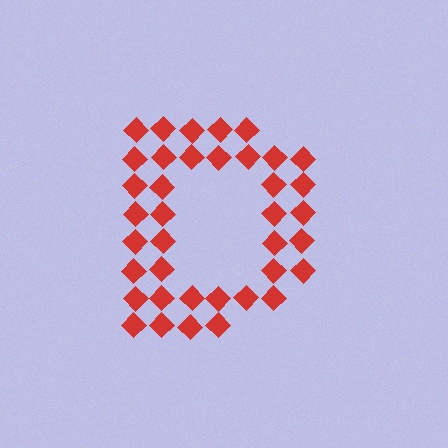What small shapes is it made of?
It is made of small diamonds.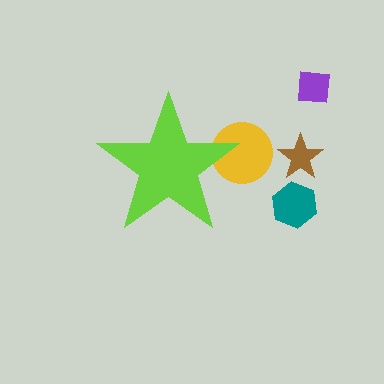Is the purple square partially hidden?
No, the purple square is fully visible.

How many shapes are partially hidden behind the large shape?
1 shape is partially hidden.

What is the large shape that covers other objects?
A lime star.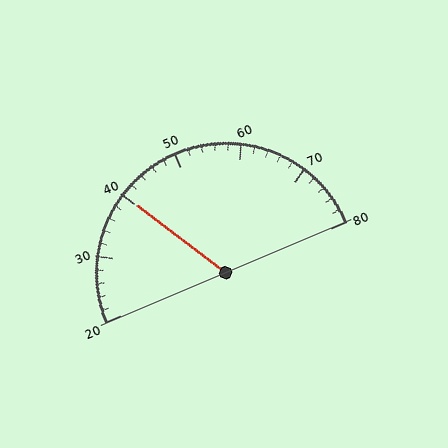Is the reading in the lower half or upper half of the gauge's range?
The reading is in the lower half of the range (20 to 80).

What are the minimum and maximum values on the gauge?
The gauge ranges from 20 to 80.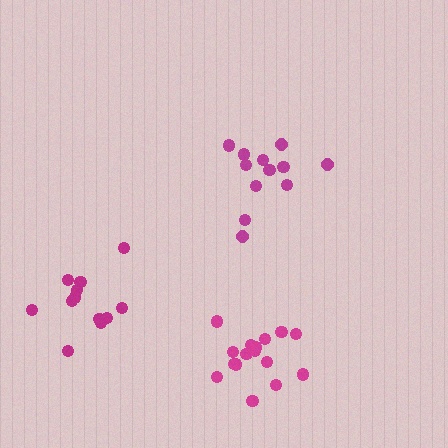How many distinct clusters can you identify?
There are 3 distinct clusters.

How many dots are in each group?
Group 1: 17 dots, Group 2: 12 dots, Group 3: 12 dots (41 total).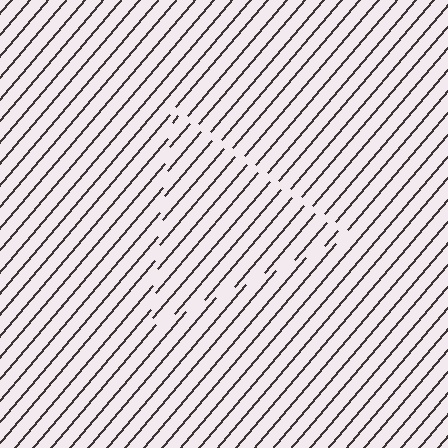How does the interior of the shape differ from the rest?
The interior of the shape contains the same grating, shifted by half a period — the contour is defined by the phase discontinuity where line-ends from the inner and outer gratings abut.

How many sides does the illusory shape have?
3 sides — the line-ends trace a triangle.